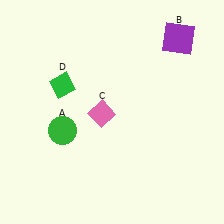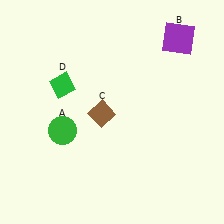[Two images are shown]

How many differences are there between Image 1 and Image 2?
There is 1 difference between the two images.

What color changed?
The diamond (C) changed from pink in Image 1 to brown in Image 2.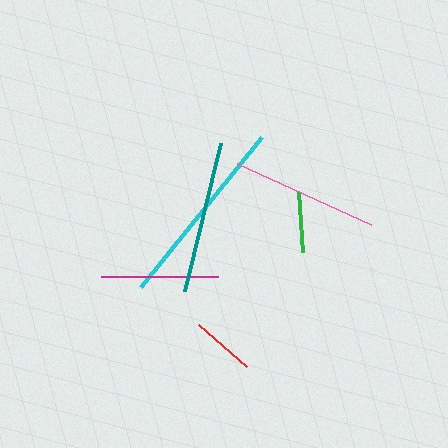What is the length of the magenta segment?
The magenta segment is approximately 117 pixels long.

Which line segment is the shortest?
The green line is the shortest at approximately 60 pixels.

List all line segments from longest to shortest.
From longest to shortest: cyan, teal, pink, magenta, red, green.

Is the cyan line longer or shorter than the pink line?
The cyan line is longer than the pink line.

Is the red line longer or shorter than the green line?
The red line is longer than the green line.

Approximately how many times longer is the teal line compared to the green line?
The teal line is approximately 2.5 times the length of the green line.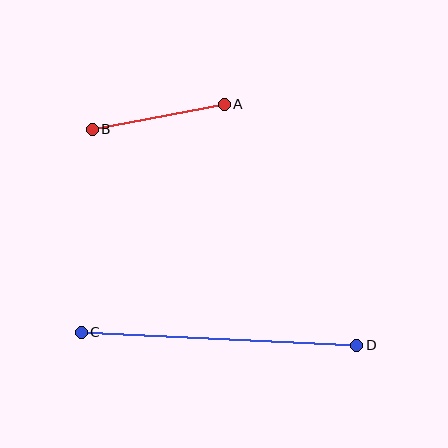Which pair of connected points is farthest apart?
Points C and D are farthest apart.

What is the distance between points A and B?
The distance is approximately 134 pixels.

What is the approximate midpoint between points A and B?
The midpoint is at approximately (158, 117) pixels.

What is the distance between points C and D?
The distance is approximately 276 pixels.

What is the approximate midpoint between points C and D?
The midpoint is at approximately (219, 339) pixels.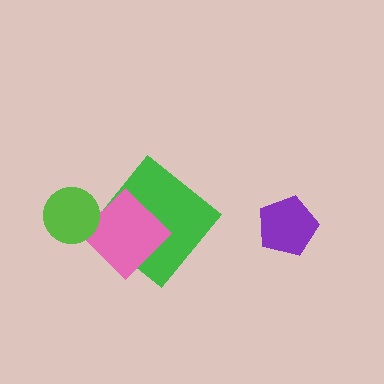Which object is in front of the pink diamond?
The lime circle is in front of the pink diamond.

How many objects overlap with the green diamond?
1 object overlaps with the green diamond.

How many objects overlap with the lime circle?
1 object overlaps with the lime circle.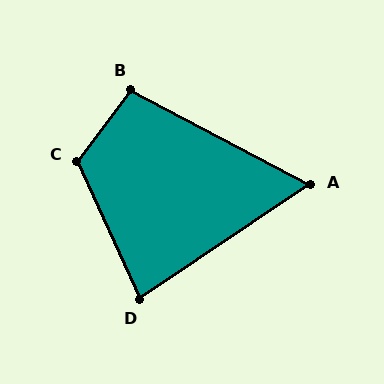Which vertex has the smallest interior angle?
A, at approximately 62 degrees.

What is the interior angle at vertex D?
Approximately 81 degrees (acute).